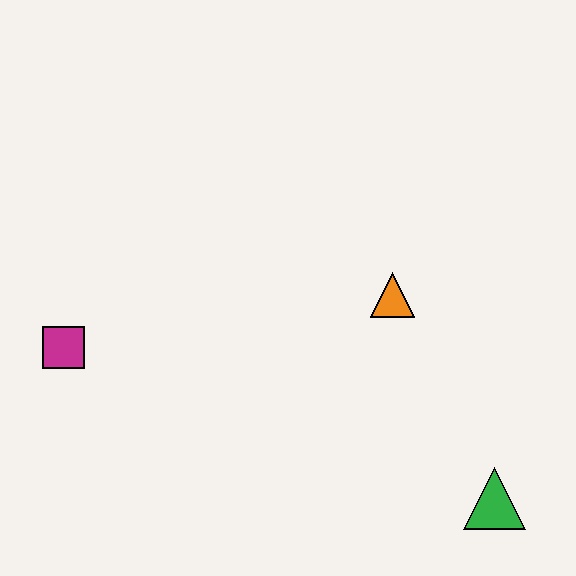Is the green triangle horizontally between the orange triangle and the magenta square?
No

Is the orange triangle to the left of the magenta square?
No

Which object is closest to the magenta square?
The orange triangle is closest to the magenta square.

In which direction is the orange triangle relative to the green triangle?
The orange triangle is above the green triangle.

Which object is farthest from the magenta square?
The green triangle is farthest from the magenta square.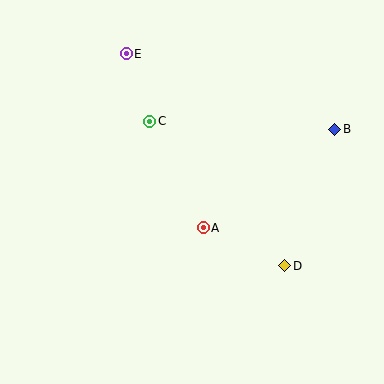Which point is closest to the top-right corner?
Point B is closest to the top-right corner.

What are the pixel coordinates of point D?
Point D is at (285, 266).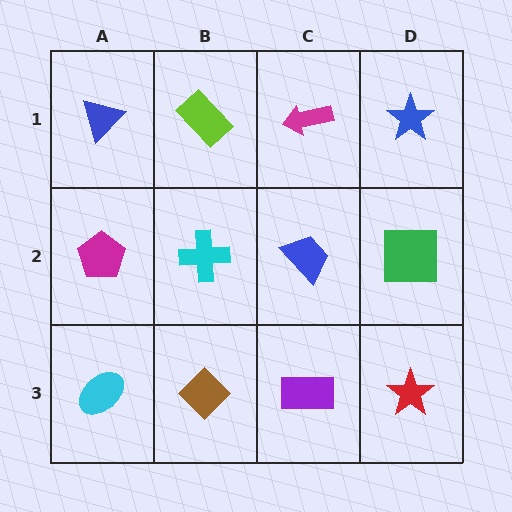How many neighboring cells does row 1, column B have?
3.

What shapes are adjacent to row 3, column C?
A blue trapezoid (row 2, column C), a brown diamond (row 3, column B), a red star (row 3, column D).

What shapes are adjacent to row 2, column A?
A blue triangle (row 1, column A), a cyan ellipse (row 3, column A), a cyan cross (row 2, column B).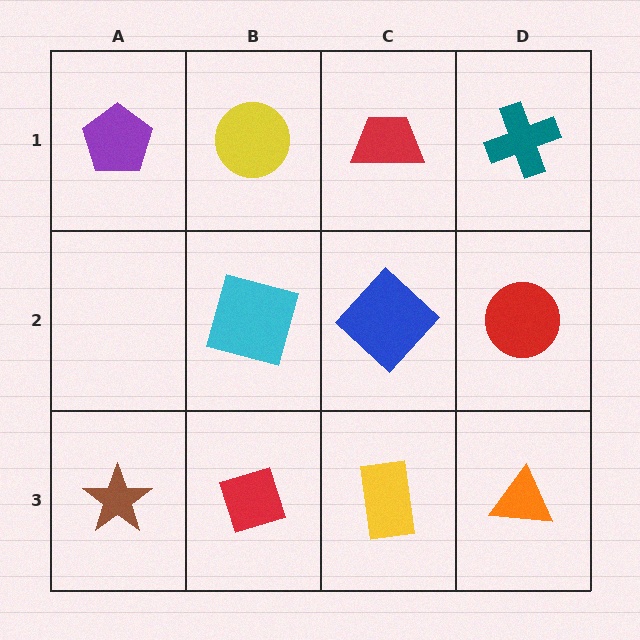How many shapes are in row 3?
4 shapes.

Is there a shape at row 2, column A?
No, that cell is empty.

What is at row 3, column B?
A red diamond.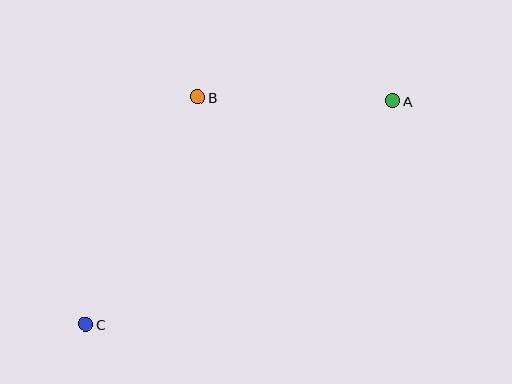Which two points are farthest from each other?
Points A and C are farthest from each other.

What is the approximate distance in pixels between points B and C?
The distance between B and C is approximately 253 pixels.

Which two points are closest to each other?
Points A and B are closest to each other.